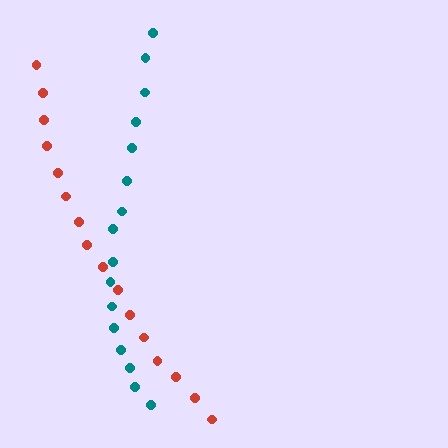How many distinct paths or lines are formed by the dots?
There are 2 distinct paths.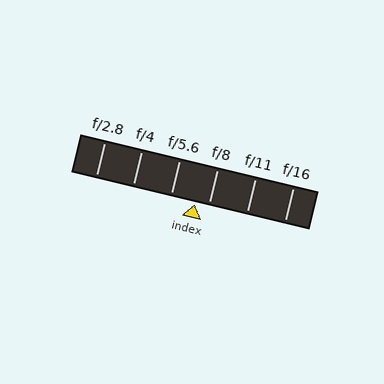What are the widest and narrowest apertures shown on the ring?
The widest aperture shown is f/2.8 and the narrowest is f/16.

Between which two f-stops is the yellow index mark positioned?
The index mark is between f/5.6 and f/8.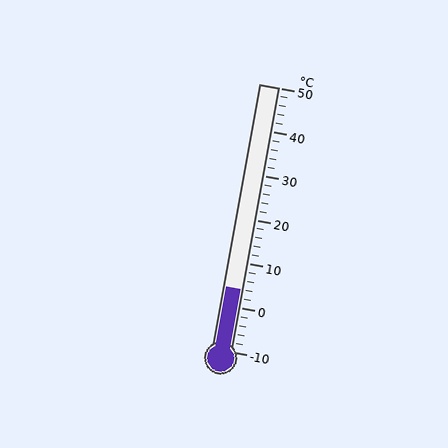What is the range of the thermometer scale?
The thermometer scale ranges from -10°C to 50°C.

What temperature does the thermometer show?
The thermometer shows approximately 4°C.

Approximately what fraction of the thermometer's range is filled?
The thermometer is filled to approximately 25% of its range.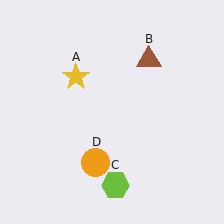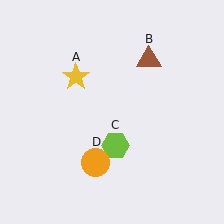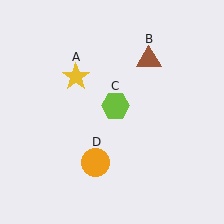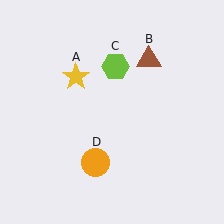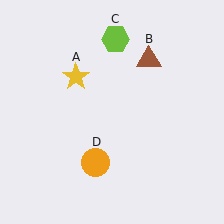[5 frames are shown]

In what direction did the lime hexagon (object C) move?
The lime hexagon (object C) moved up.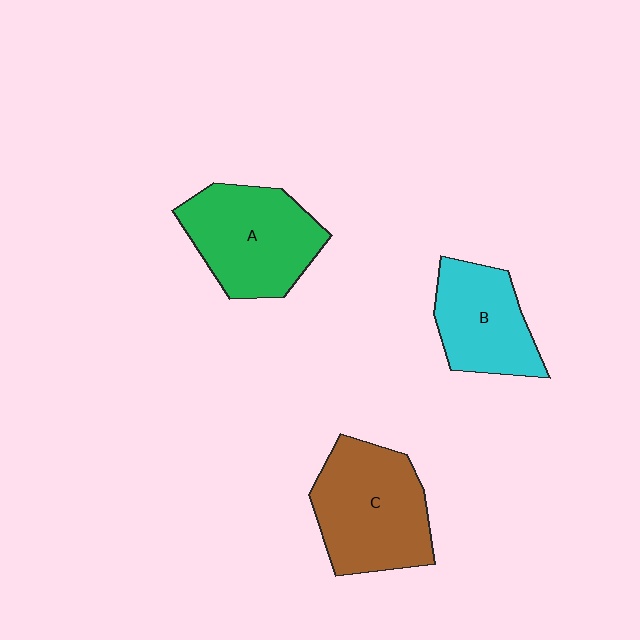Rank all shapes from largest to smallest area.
From largest to smallest: C (brown), A (green), B (cyan).